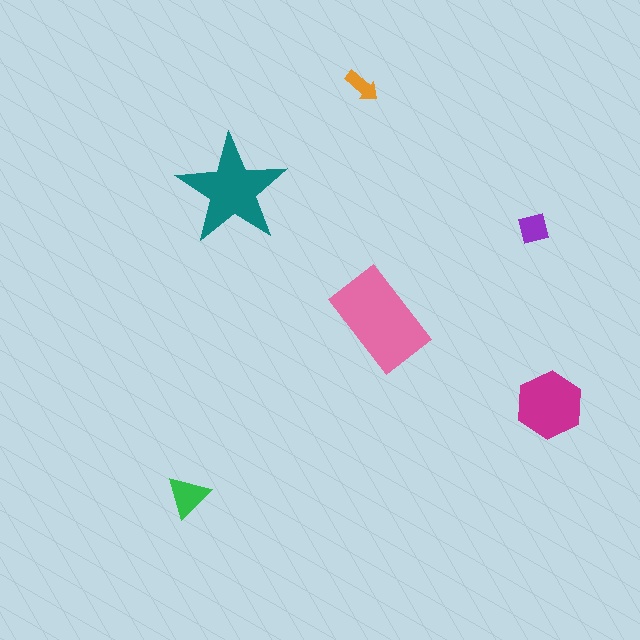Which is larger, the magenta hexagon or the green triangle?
The magenta hexagon.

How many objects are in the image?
There are 6 objects in the image.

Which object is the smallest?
The orange arrow.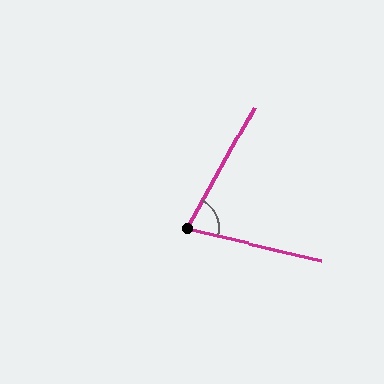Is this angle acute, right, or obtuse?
It is acute.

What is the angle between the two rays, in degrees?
Approximately 74 degrees.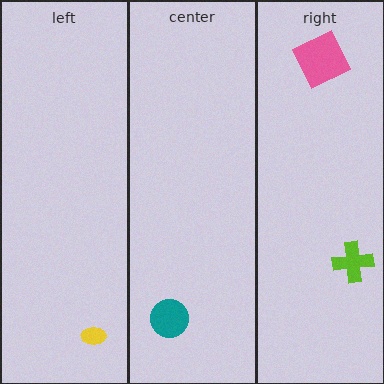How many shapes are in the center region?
1.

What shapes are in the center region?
The teal circle.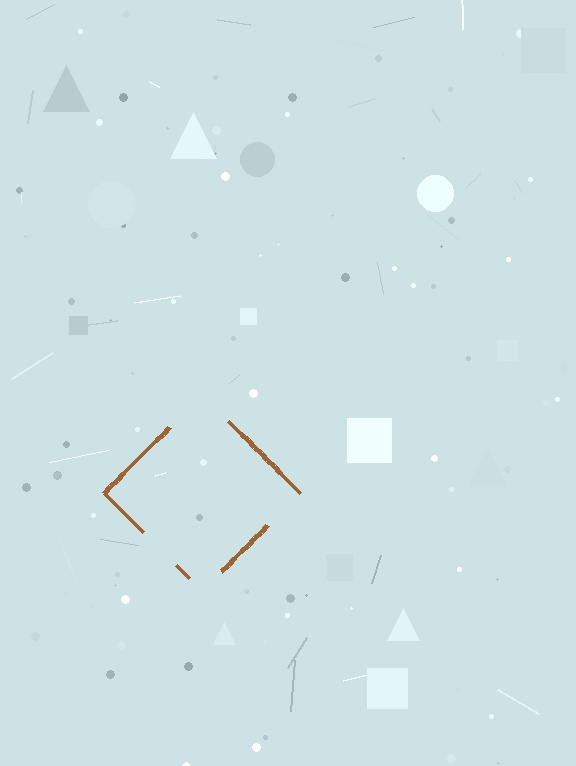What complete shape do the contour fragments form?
The contour fragments form a diamond.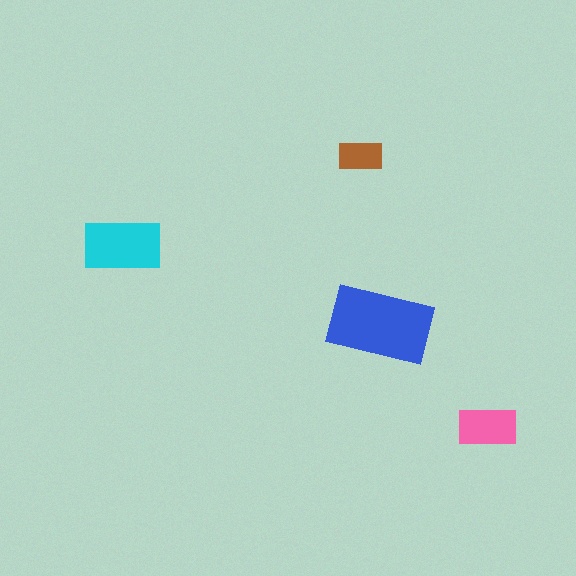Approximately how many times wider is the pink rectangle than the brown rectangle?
About 1.5 times wider.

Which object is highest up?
The brown rectangle is topmost.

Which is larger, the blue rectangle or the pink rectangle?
The blue one.